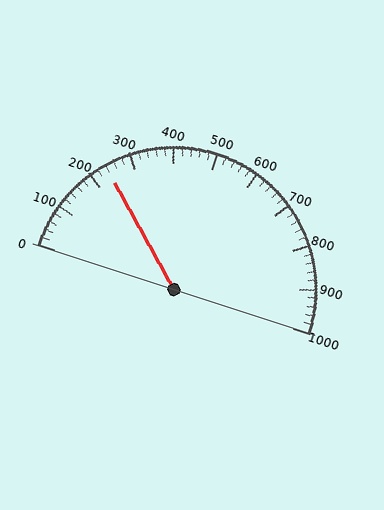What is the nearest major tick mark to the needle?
The nearest major tick mark is 200.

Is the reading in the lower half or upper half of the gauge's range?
The reading is in the lower half of the range (0 to 1000).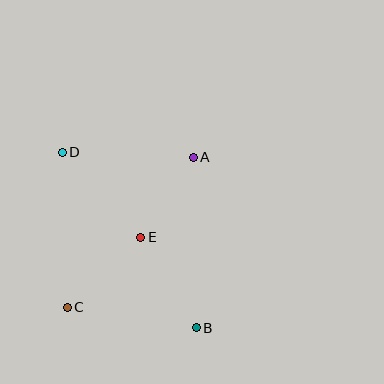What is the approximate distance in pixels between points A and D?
The distance between A and D is approximately 131 pixels.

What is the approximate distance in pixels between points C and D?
The distance between C and D is approximately 156 pixels.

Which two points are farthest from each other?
Points B and D are farthest from each other.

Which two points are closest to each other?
Points A and E are closest to each other.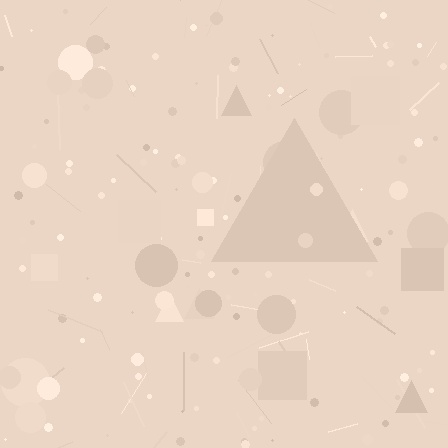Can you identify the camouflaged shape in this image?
The camouflaged shape is a triangle.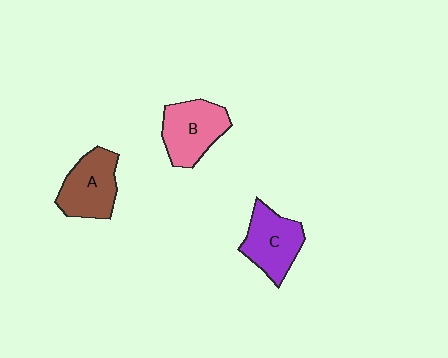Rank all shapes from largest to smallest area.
From largest to smallest: B (pink), A (brown), C (purple).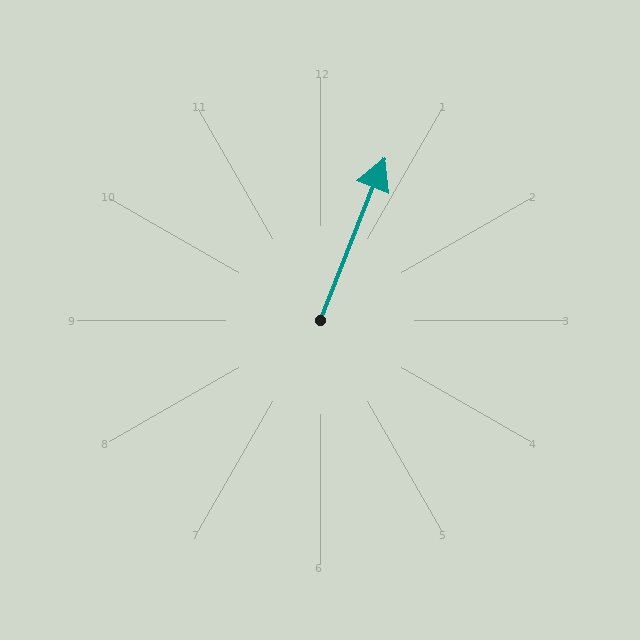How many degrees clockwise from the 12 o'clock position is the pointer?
Approximately 22 degrees.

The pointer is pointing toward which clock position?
Roughly 1 o'clock.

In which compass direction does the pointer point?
North.